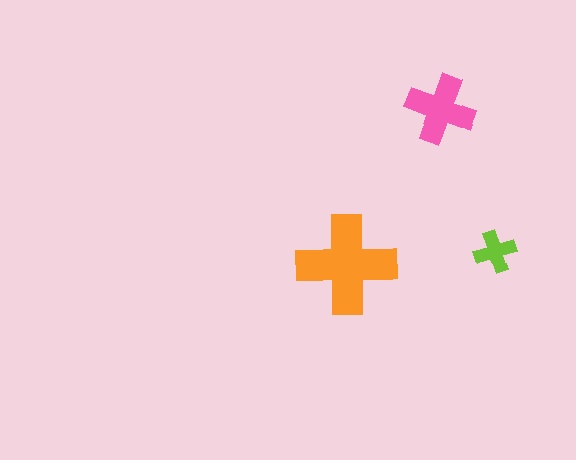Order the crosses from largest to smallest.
the orange one, the pink one, the lime one.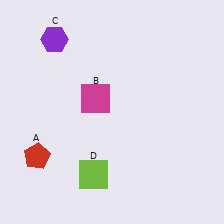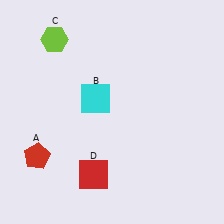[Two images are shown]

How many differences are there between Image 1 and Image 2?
There are 3 differences between the two images.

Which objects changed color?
B changed from magenta to cyan. C changed from purple to lime. D changed from lime to red.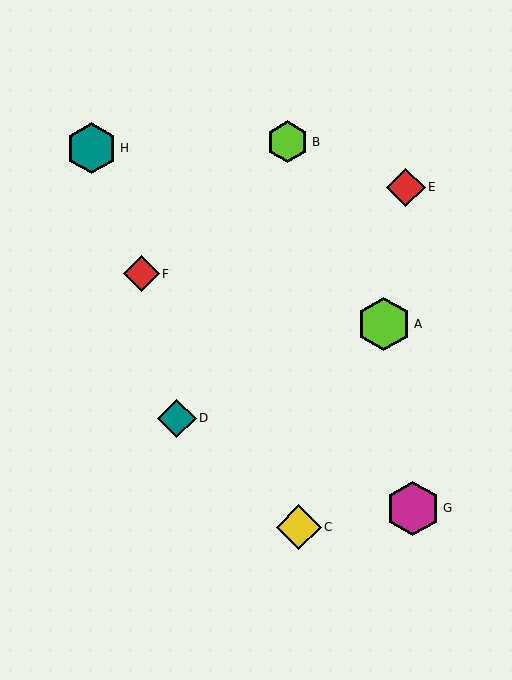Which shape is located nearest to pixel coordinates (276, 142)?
The lime hexagon (labeled B) at (288, 142) is nearest to that location.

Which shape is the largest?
The magenta hexagon (labeled G) is the largest.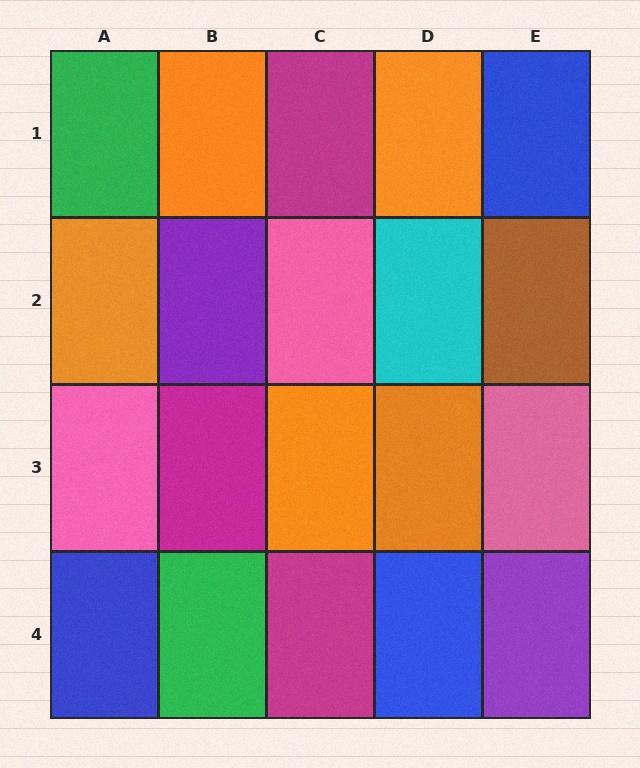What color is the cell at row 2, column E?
Brown.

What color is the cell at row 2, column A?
Orange.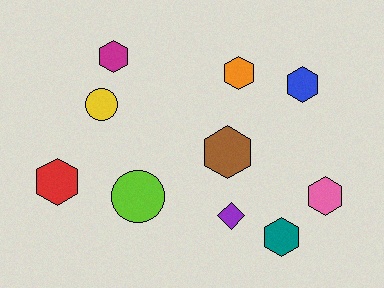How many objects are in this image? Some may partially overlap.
There are 10 objects.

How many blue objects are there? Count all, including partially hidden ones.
There is 1 blue object.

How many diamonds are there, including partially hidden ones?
There is 1 diamond.